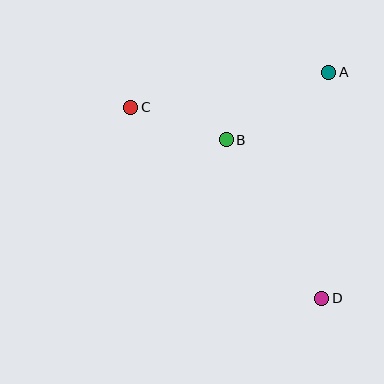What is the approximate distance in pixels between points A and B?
The distance between A and B is approximately 123 pixels.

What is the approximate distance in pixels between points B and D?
The distance between B and D is approximately 185 pixels.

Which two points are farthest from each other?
Points C and D are farthest from each other.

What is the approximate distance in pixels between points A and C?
The distance between A and C is approximately 201 pixels.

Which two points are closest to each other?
Points B and C are closest to each other.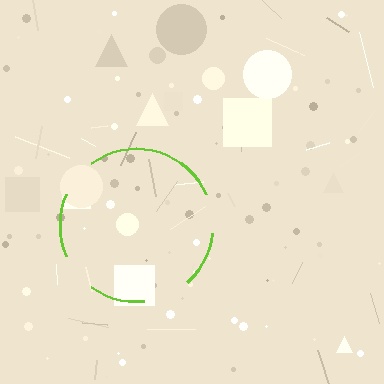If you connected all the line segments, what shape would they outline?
They would outline a circle.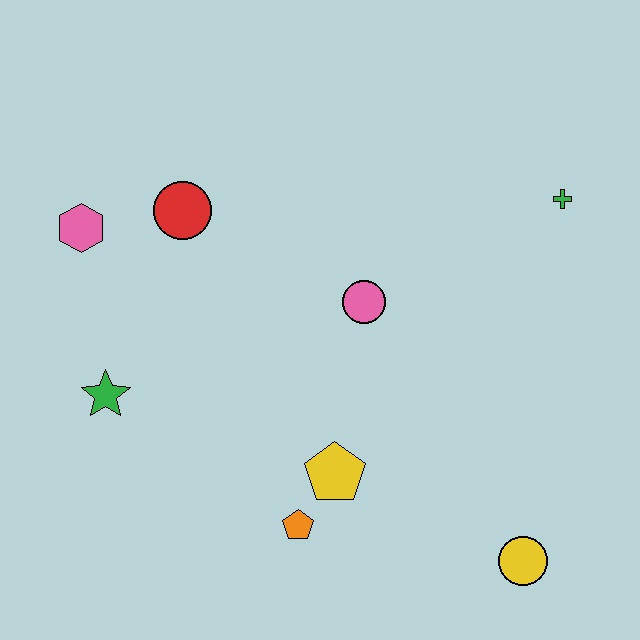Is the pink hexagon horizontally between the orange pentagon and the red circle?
No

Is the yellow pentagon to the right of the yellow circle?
No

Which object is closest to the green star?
The pink hexagon is closest to the green star.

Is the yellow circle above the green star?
No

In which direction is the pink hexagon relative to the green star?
The pink hexagon is above the green star.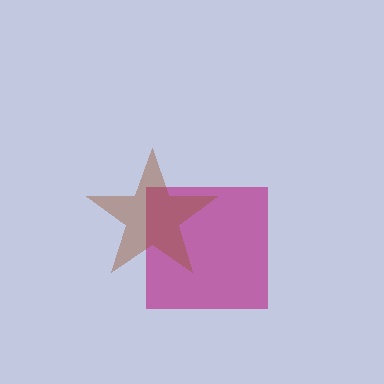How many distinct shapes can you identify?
There are 2 distinct shapes: a magenta square, a brown star.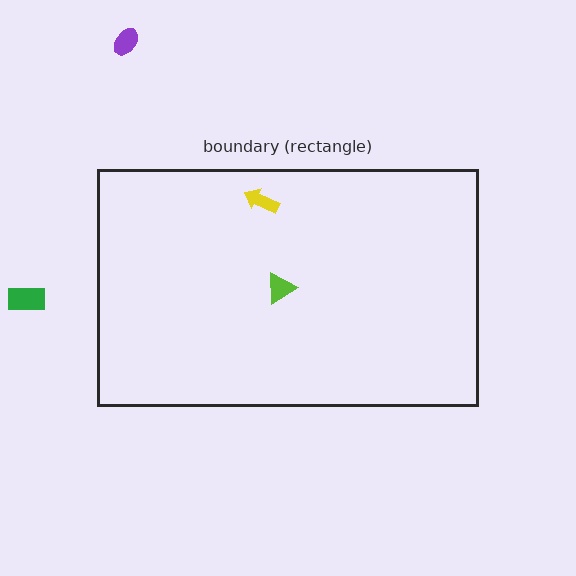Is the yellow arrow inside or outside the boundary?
Inside.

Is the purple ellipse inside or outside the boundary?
Outside.